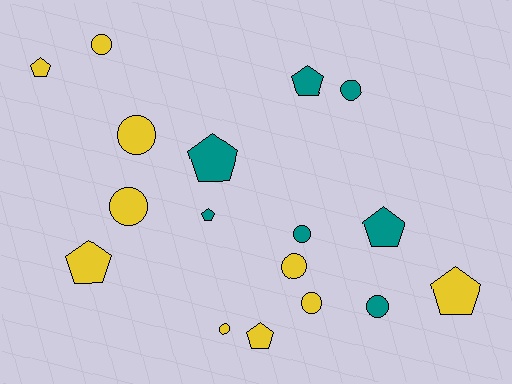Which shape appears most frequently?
Circle, with 9 objects.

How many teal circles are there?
There are 3 teal circles.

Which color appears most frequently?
Yellow, with 10 objects.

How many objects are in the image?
There are 17 objects.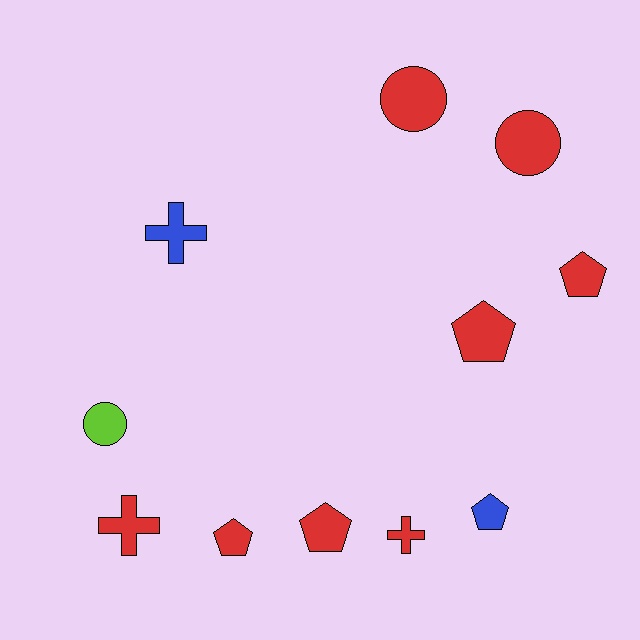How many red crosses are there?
There are 2 red crosses.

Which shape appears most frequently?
Pentagon, with 5 objects.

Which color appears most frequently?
Red, with 8 objects.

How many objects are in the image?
There are 11 objects.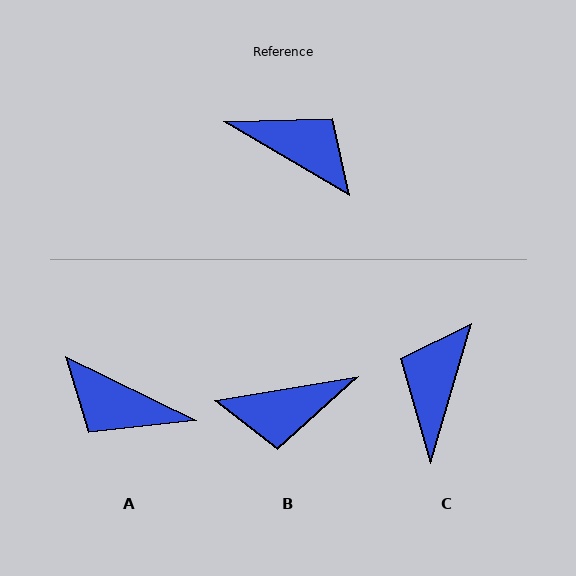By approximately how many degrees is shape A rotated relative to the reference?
Approximately 176 degrees clockwise.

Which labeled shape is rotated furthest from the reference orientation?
A, about 176 degrees away.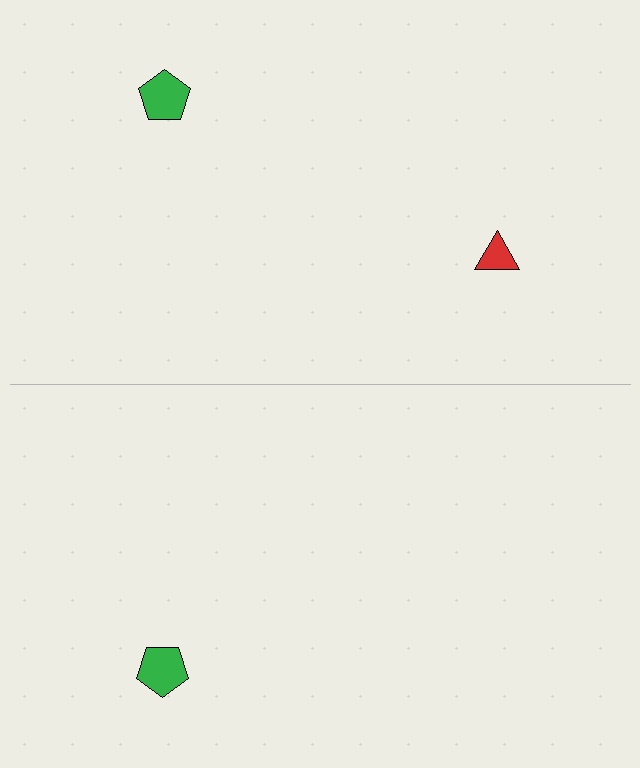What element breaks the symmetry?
A red triangle is missing from the bottom side.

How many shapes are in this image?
There are 3 shapes in this image.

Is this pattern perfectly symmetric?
No, the pattern is not perfectly symmetric. A red triangle is missing from the bottom side.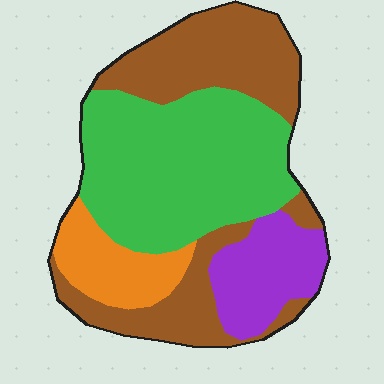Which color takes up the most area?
Green, at roughly 40%.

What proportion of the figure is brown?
Brown covers about 35% of the figure.